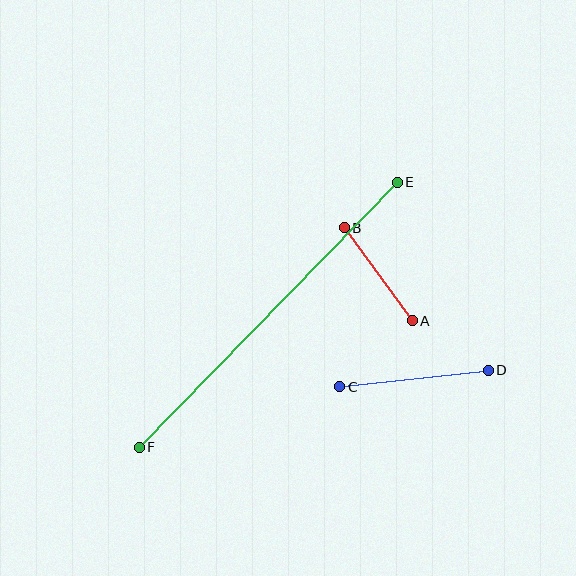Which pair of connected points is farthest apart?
Points E and F are farthest apart.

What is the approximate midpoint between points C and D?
The midpoint is at approximately (414, 378) pixels.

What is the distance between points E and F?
The distance is approximately 370 pixels.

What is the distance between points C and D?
The distance is approximately 150 pixels.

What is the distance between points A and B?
The distance is approximately 115 pixels.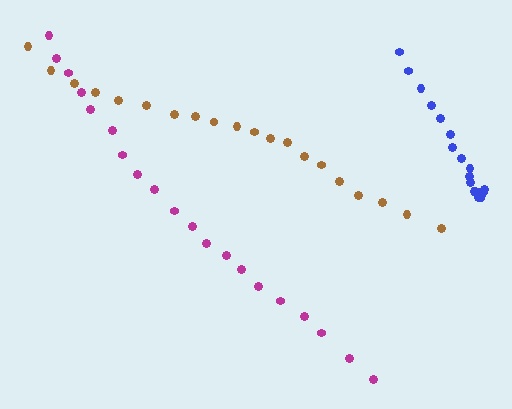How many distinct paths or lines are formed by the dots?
There are 3 distinct paths.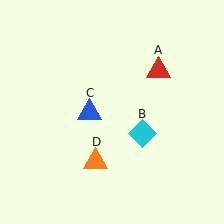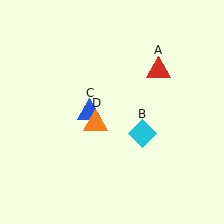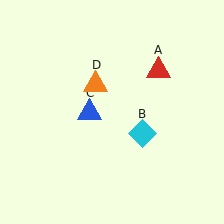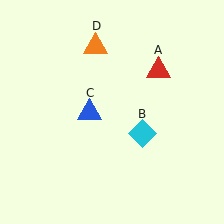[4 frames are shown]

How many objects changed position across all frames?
1 object changed position: orange triangle (object D).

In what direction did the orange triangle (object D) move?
The orange triangle (object D) moved up.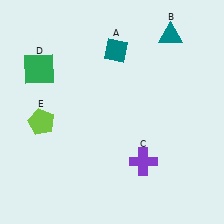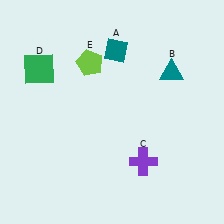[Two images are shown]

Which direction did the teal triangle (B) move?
The teal triangle (B) moved down.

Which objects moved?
The objects that moved are: the teal triangle (B), the lime pentagon (E).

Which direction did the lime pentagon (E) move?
The lime pentagon (E) moved up.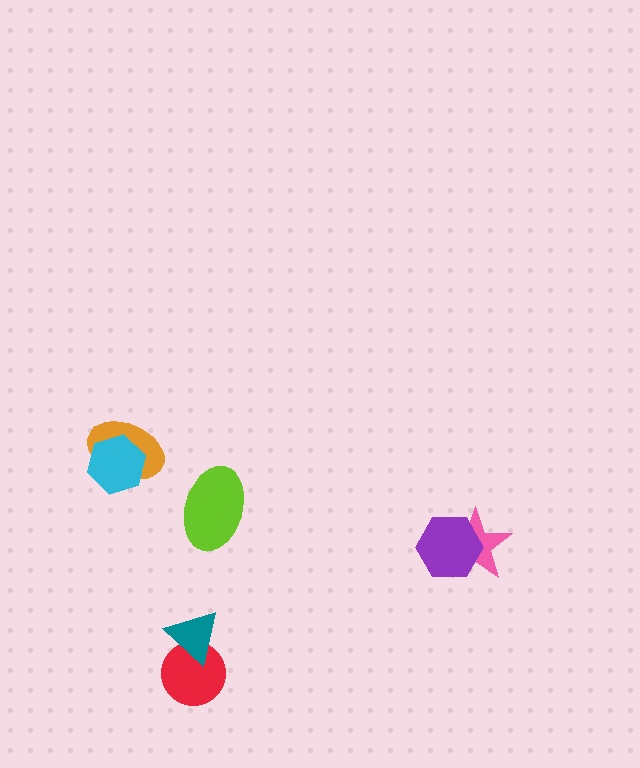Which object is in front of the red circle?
The teal triangle is in front of the red circle.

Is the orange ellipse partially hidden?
Yes, it is partially covered by another shape.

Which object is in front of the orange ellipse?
The cyan hexagon is in front of the orange ellipse.